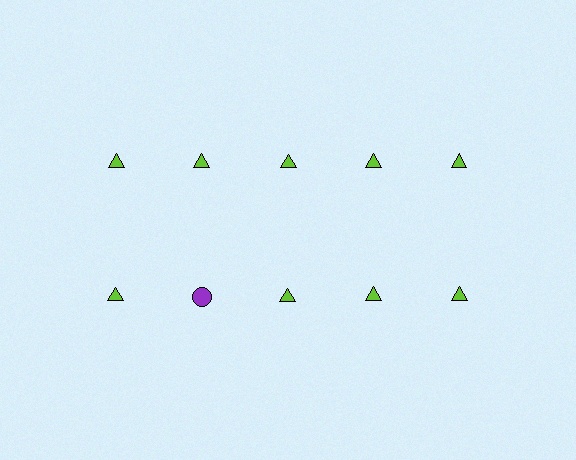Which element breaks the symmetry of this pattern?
The purple circle in the second row, second from left column breaks the symmetry. All other shapes are lime triangles.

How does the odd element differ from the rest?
It differs in both color (purple instead of lime) and shape (circle instead of triangle).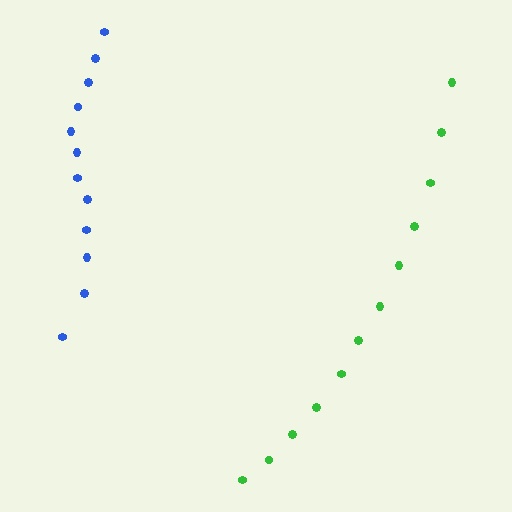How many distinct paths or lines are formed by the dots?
There are 2 distinct paths.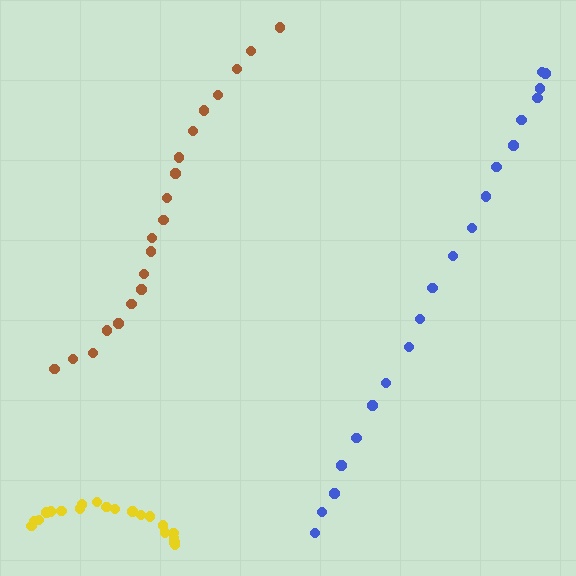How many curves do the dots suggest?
There are 3 distinct paths.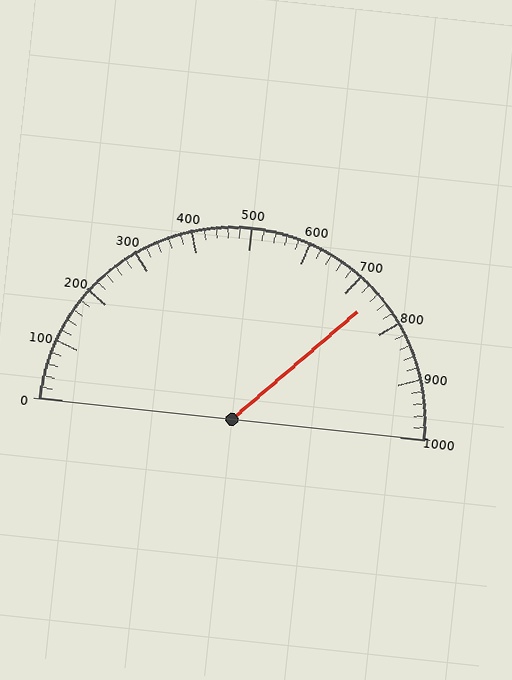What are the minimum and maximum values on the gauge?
The gauge ranges from 0 to 1000.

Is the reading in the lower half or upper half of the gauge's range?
The reading is in the upper half of the range (0 to 1000).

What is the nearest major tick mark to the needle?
The nearest major tick mark is 700.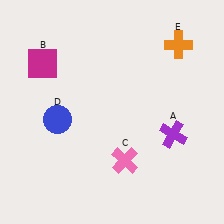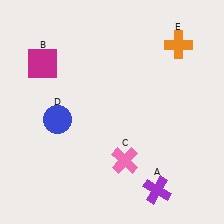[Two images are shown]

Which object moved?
The purple cross (A) moved down.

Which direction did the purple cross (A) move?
The purple cross (A) moved down.